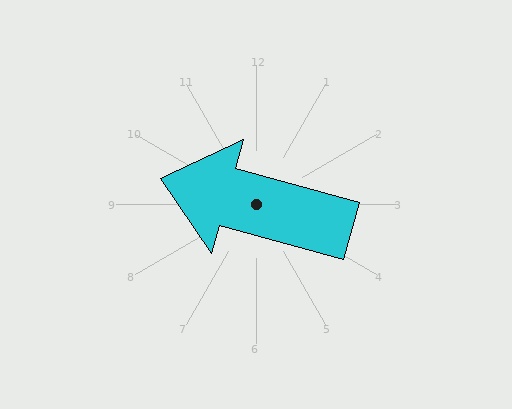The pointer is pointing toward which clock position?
Roughly 10 o'clock.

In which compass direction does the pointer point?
West.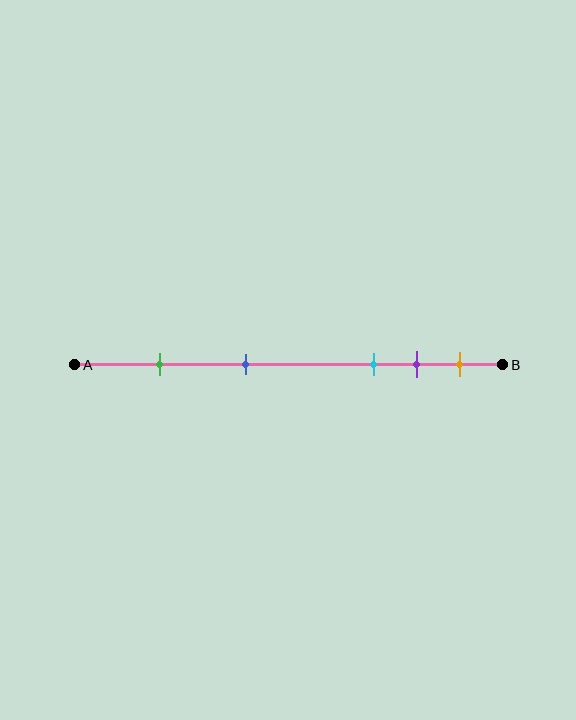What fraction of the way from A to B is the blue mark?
The blue mark is approximately 40% (0.4) of the way from A to B.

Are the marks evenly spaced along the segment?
No, the marks are not evenly spaced.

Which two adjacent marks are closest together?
The purple and orange marks are the closest adjacent pair.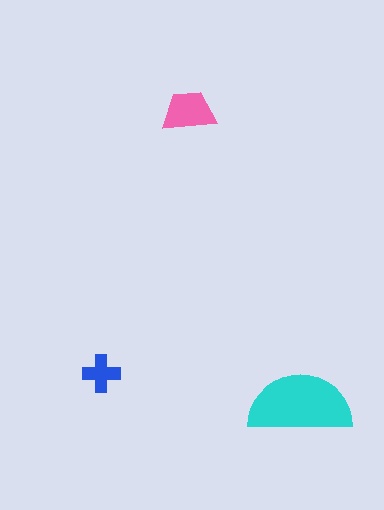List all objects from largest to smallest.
The cyan semicircle, the pink trapezoid, the blue cross.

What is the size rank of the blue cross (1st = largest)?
3rd.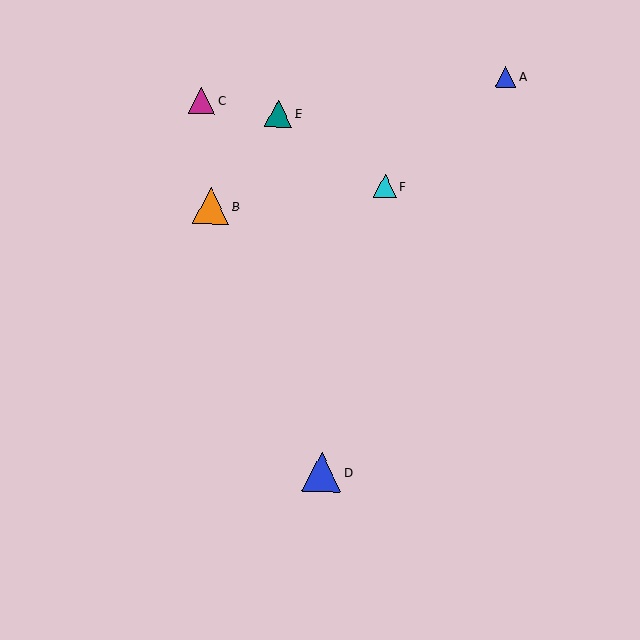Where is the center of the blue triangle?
The center of the blue triangle is at (321, 472).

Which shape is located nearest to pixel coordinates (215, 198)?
The orange triangle (labeled B) at (211, 206) is nearest to that location.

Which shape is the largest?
The blue triangle (labeled D) is the largest.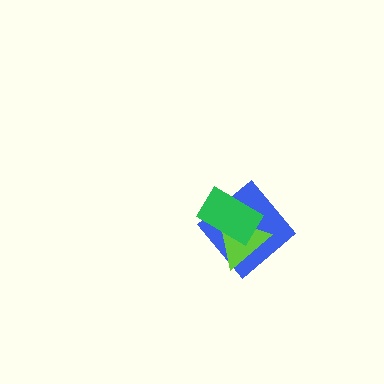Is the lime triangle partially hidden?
Yes, it is partially covered by another shape.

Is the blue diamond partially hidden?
Yes, it is partially covered by another shape.